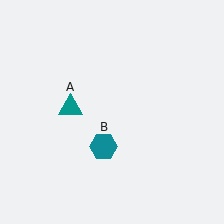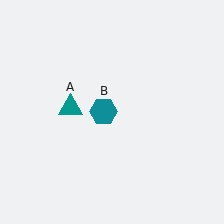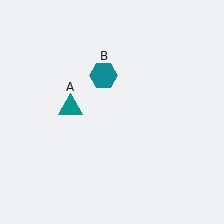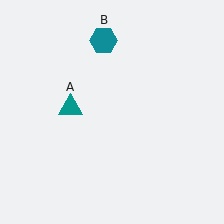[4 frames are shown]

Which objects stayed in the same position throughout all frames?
Teal triangle (object A) remained stationary.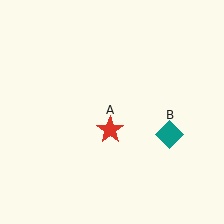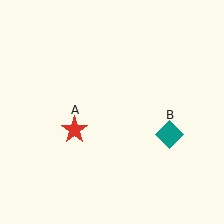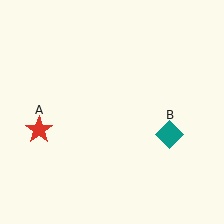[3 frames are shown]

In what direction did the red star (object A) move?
The red star (object A) moved left.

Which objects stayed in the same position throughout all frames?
Teal diamond (object B) remained stationary.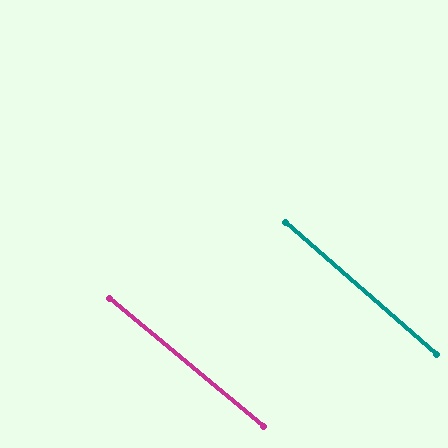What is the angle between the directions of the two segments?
Approximately 2 degrees.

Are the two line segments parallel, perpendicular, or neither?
Parallel — their directions differ by only 1.8°.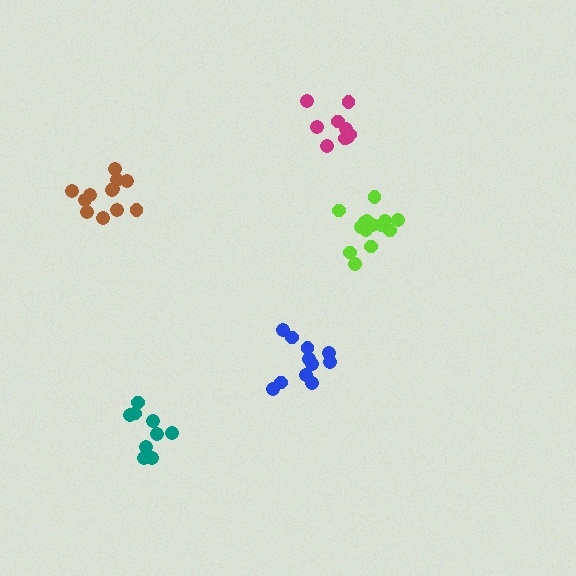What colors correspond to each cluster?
The clusters are colored: magenta, blue, lime, teal, brown.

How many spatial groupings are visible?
There are 5 spatial groupings.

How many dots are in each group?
Group 1: 9 dots, Group 2: 11 dots, Group 3: 14 dots, Group 4: 9 dots, Group 5: 12 dots (55 total).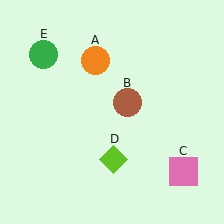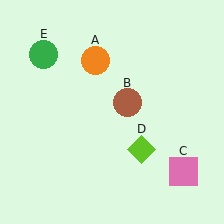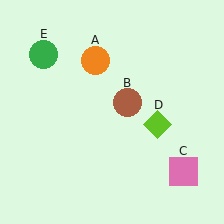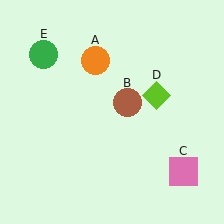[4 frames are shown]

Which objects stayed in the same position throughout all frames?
Orange circle (object A) and brown circle (object B) and pink square (object C) and green circle (object E) remained stationary.